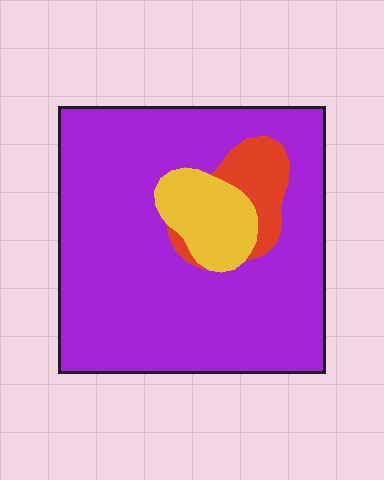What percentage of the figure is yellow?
Yellow takes up about one tenth (1/10) of the figure.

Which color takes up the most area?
Purple, at roughly 80%.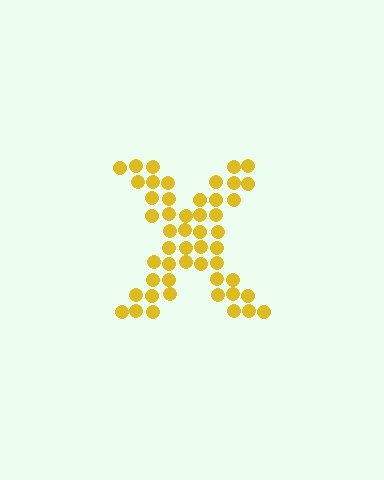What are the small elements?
The small elements are circles.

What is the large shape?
The large shape is the letter X.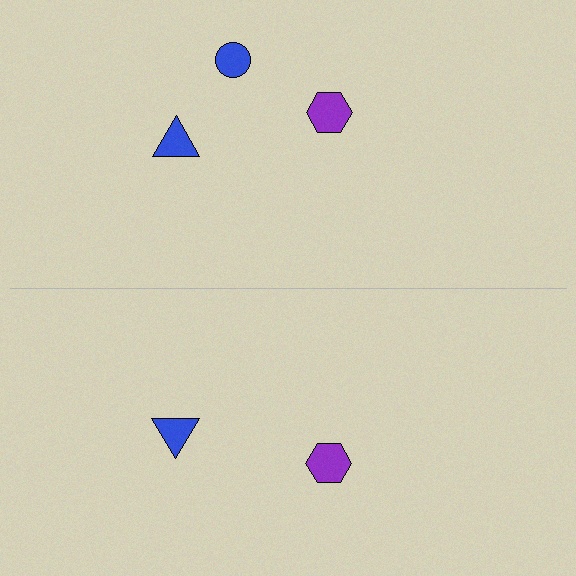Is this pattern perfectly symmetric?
No, the pattern is not perfectly symmetric. A blue circle is missing from the bottom side.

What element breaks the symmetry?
A blue circle is missing from the bottom side.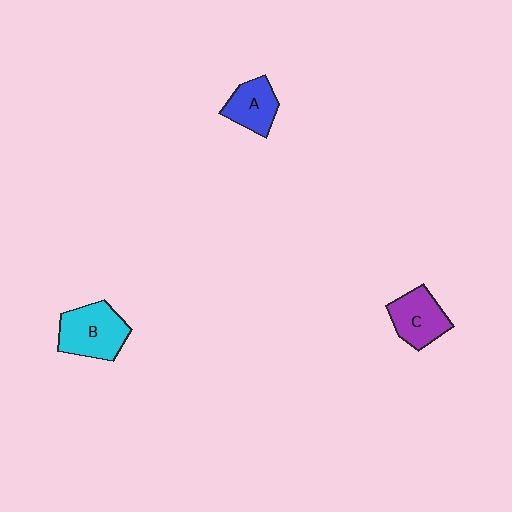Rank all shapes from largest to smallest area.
From largest to smallest: B (cyan), C (purple), A (blue).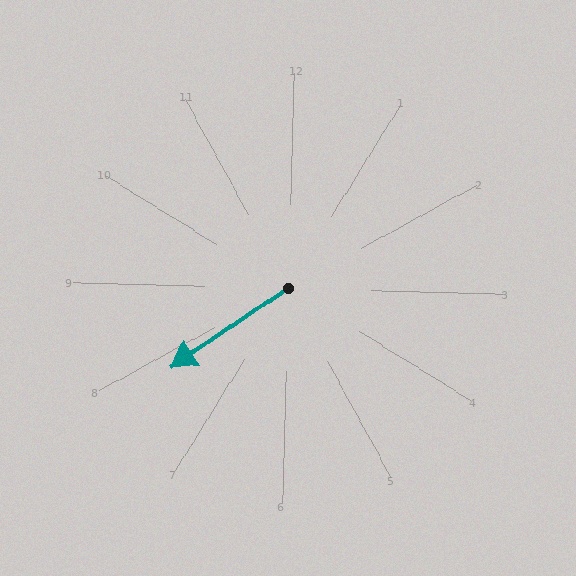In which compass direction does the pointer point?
Southwest.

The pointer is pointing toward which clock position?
Roughly 8 o'clock.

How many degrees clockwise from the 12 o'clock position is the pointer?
Approximately 235 degrees.